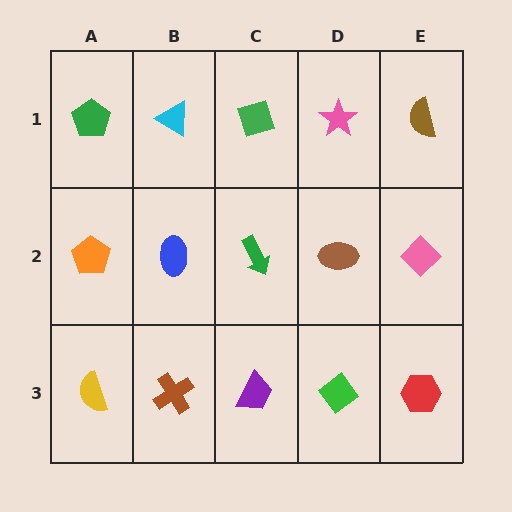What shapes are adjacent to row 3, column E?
A pink diamond (row 2, column E), a green diamond (row 3, column D).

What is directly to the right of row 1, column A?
A cyan triangle.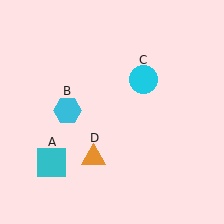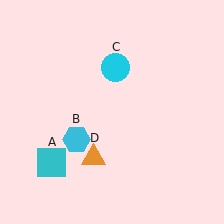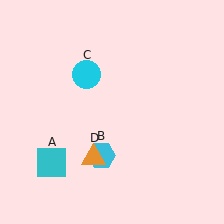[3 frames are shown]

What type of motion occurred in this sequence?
The cyan hexagon (object B), cyan circle (object C) rotated counterclockwise around the center of the scene.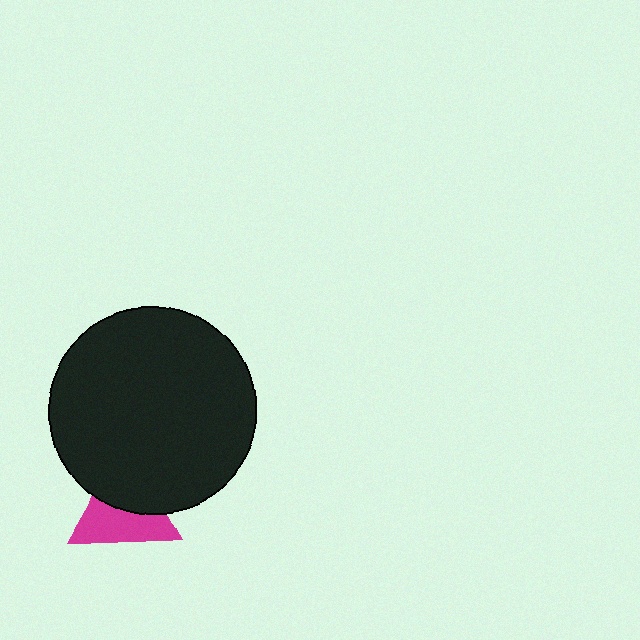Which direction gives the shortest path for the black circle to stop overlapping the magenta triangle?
Moving up gives the shortest separation.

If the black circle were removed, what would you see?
You would see the complete magenta triangle.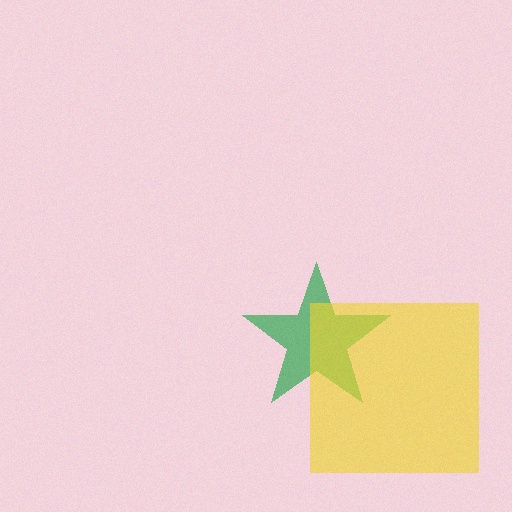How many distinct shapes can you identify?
There are 2 distinct shapes: a green star, a yellow square.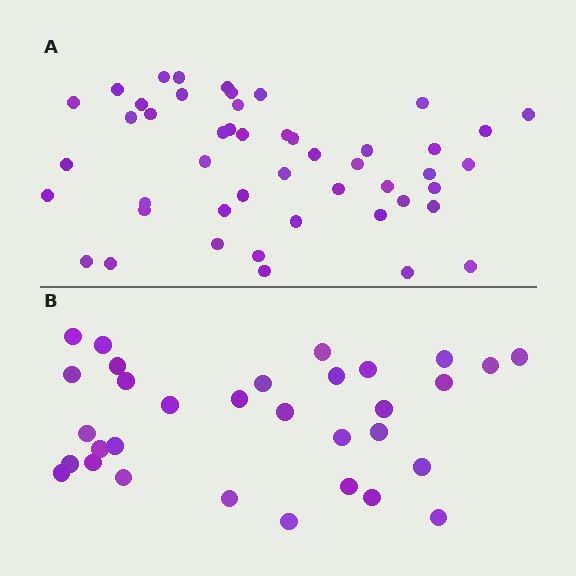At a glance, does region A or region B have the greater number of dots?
Region A (the top region) has more dots.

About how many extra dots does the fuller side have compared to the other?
Region A has approximately 15 more dots than region B.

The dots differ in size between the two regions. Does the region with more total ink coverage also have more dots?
No. Region B has more total ink coverage because its dots are larger, but region A actually contains more individual dots. Total area can be misleading — the number of items is what matters here.